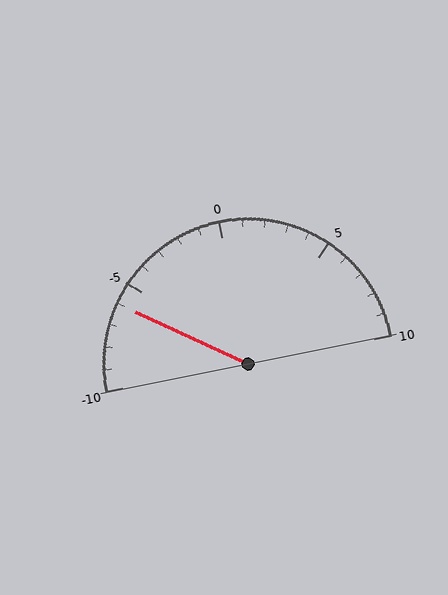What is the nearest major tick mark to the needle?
The nearest major tick mark is -5.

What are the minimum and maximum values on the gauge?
The gauge ranges from -10 to 10.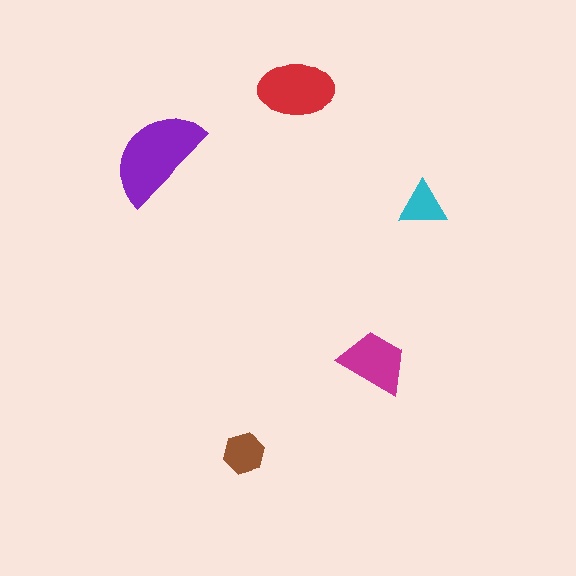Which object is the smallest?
The cyan triangle.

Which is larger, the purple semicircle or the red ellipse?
The purple semicircle.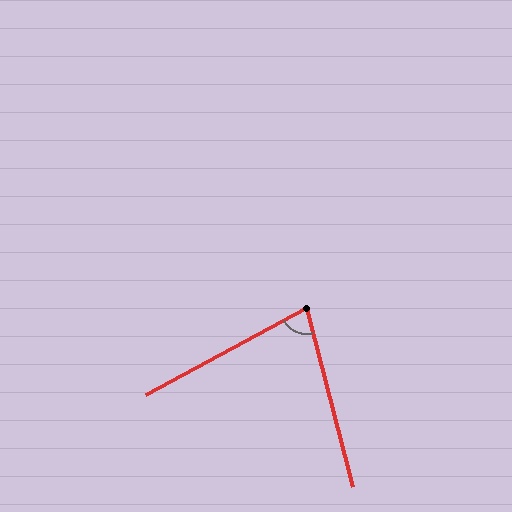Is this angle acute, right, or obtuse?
It is acute.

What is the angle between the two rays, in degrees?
Approximately 76 degrees.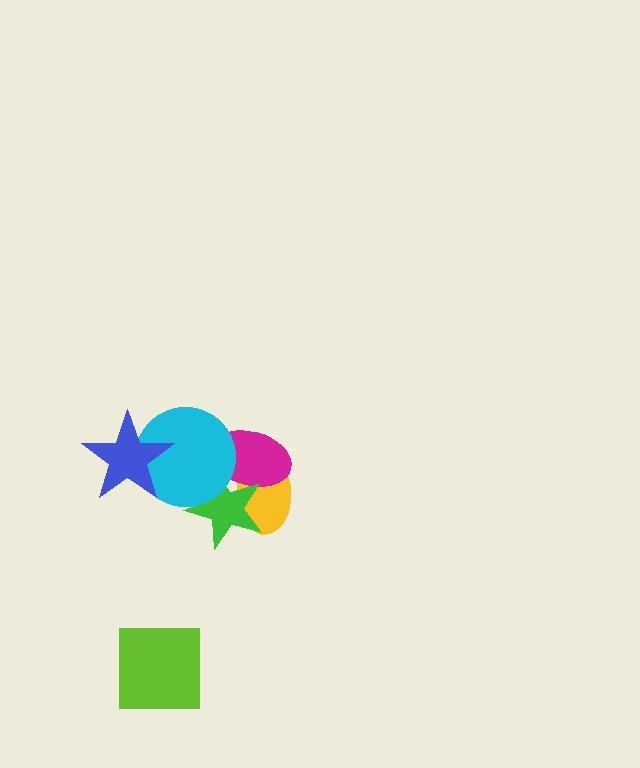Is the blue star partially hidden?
No, no other shape covers it.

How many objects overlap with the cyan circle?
3 objects overlap with the cyan circle.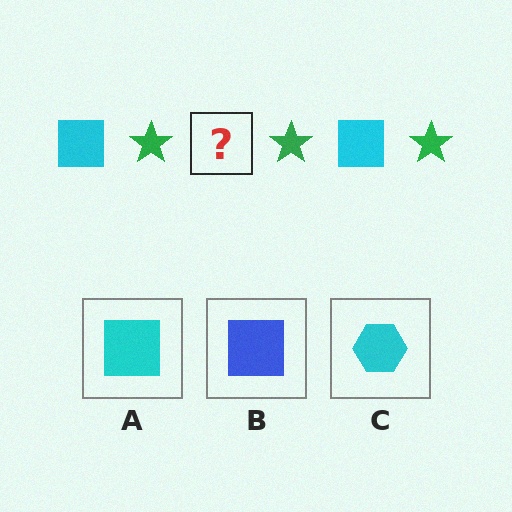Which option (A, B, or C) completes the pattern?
A.